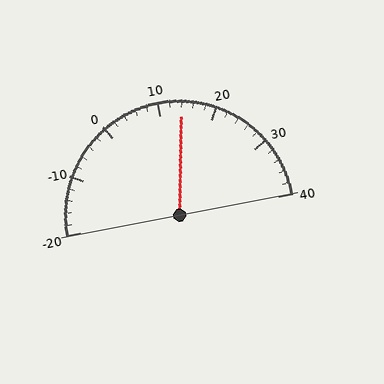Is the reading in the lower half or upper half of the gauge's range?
The reading is in the upper half of the range (-20 to 40).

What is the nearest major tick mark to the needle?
The nearest major tick mark is 10.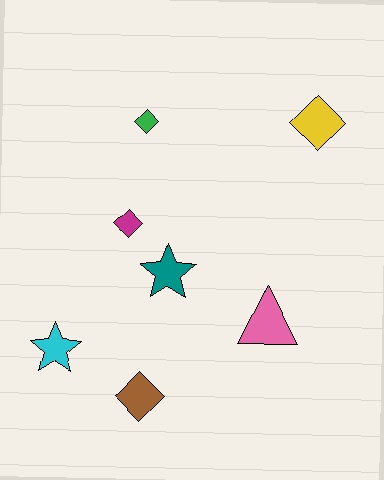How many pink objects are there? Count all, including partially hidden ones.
There is 1 pink object.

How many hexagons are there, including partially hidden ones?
There are no hexagons.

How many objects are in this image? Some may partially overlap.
There are 7 objects.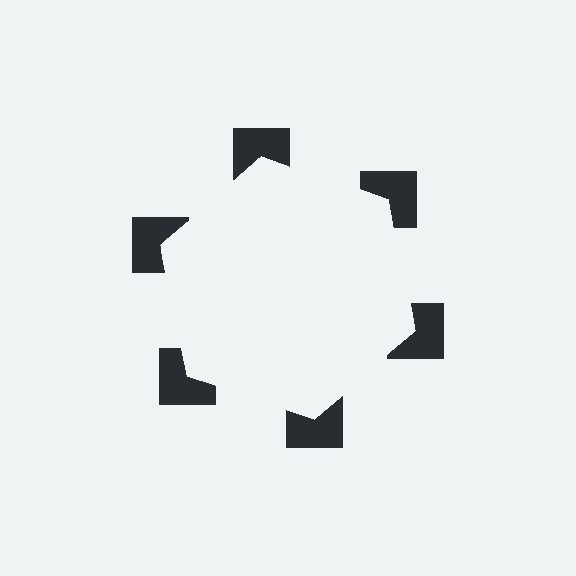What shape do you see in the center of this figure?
An illusory hexagon — its edges are inferred from the aligned wedge cuts in the notched squares, not physically drawn.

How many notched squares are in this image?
There are 6 — one at each vertex of the illusory hexagon.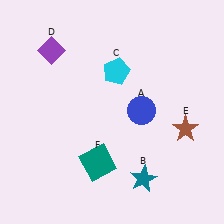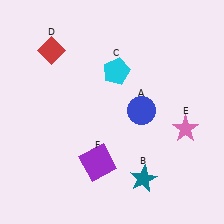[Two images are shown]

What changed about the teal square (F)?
In Image 1, F is teal. In Image 2, it changed to purple.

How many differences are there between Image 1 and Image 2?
There are 3 differences between the two images.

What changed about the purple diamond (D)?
In Image 1, D is purple. In Image 2, it changed to red.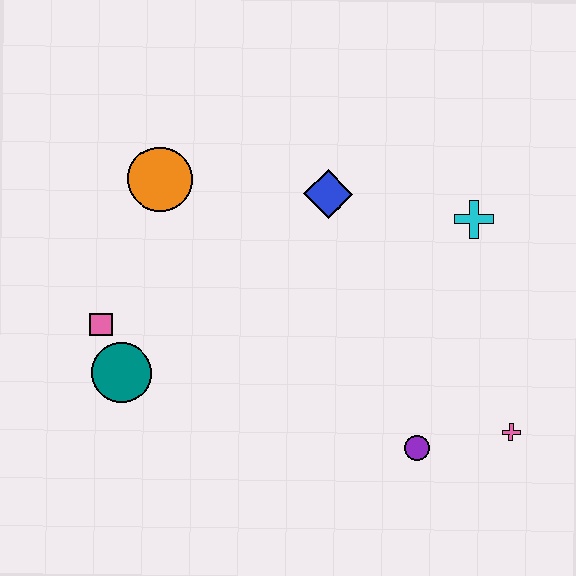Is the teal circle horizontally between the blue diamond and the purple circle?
No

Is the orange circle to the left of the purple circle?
Yes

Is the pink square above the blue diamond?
No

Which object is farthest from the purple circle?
The orange circle is farthest from the purple circle.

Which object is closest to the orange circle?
The pink square is closest to the orange circle.